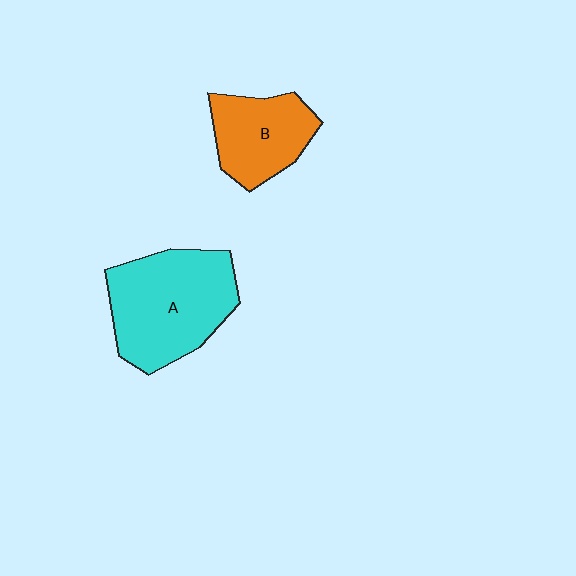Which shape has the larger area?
Shape A (cyan).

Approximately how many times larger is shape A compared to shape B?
Approximately 1.6 times.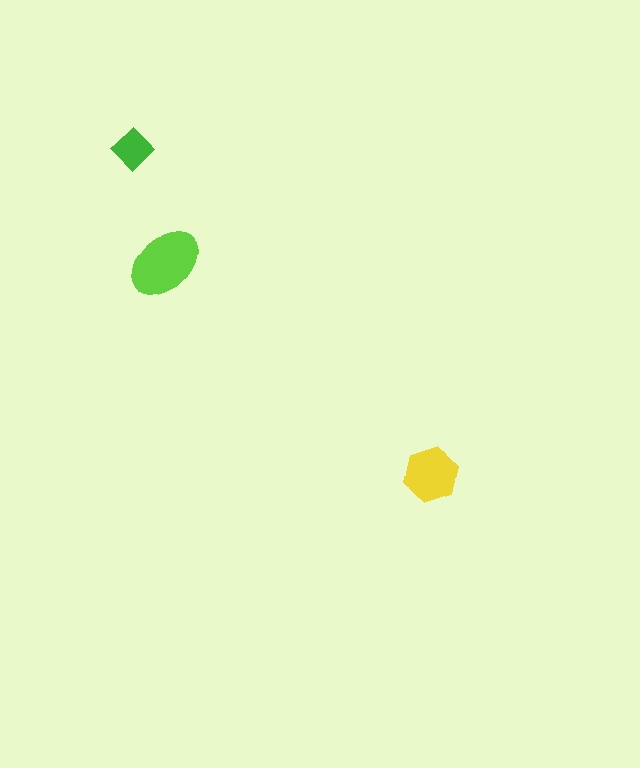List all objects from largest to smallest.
The lime ellipse, the yellow hexagon, the green diamond.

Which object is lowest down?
The yellow hexagon is bottommost.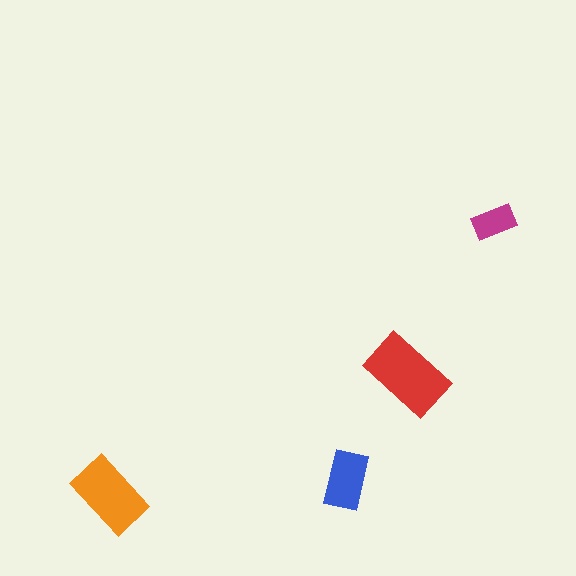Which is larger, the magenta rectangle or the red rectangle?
The red one.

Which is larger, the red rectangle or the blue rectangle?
The red one.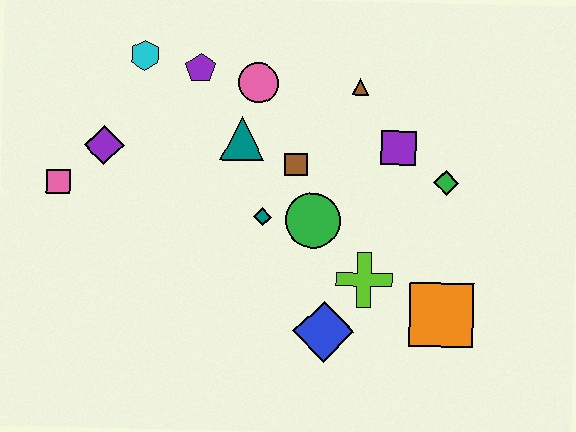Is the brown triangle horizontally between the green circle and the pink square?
No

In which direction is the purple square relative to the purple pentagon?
The purple square is to the right of the purple pentagon.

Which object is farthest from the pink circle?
The orange square is farthest from the pink circle.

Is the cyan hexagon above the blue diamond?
Yes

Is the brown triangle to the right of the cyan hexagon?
Yes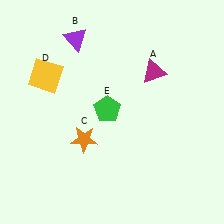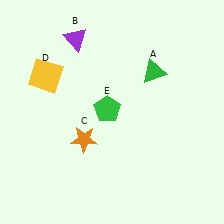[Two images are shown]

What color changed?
The triangle (A) changed from magenta in Image 1 to green in Image 2.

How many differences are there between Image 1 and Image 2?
There is 1 difference between the two images.